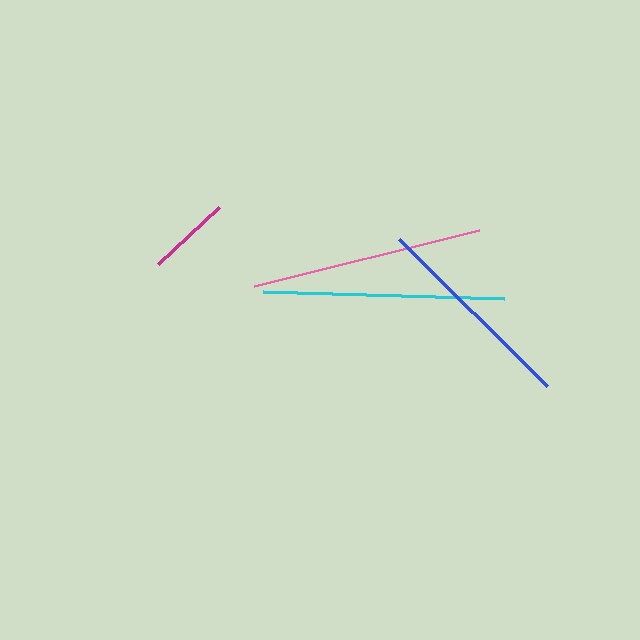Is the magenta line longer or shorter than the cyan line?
The cyan line is longer than the magenta line.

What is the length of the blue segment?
The blue segment is approximately 209 pixels long.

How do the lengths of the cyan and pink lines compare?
The cyan and pink lines are approximately the same length.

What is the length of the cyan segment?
The cyan segment is approximately 241 pixels long.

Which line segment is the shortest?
The magenta line is the shortest at approximately 83 pixels.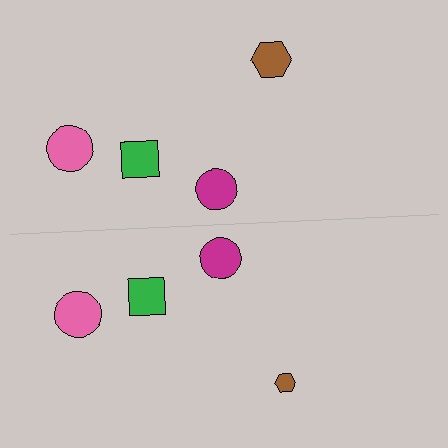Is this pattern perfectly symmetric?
No, the pattern is not perfectly symmetric. The brown hexagon on the bottom side has a different size than its mirror counterpart.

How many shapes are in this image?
There are 8 shapes in this image.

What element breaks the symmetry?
The brown hexagon on the bottom side has a different size than its mirror counterpart.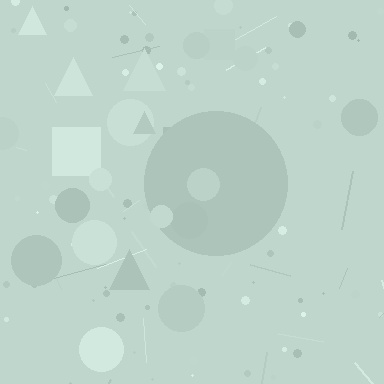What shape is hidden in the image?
A circle is hidden in the image.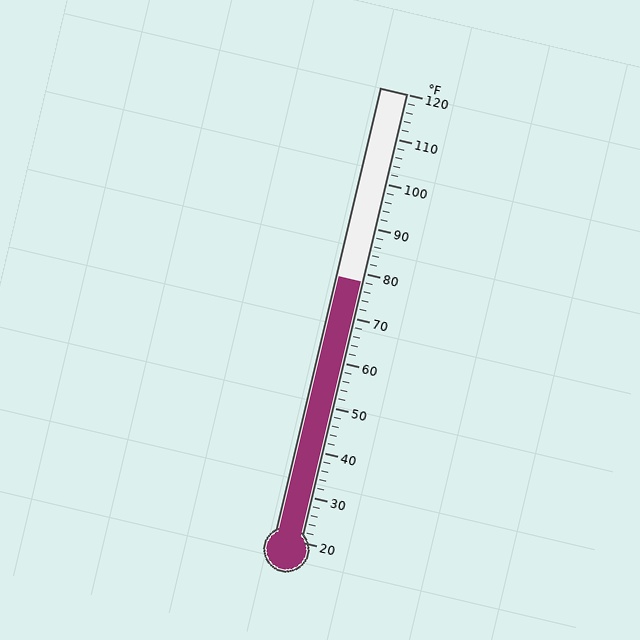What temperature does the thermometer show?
The thermometer shows approximately 78°F.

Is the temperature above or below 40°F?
The temperature is above 40°F.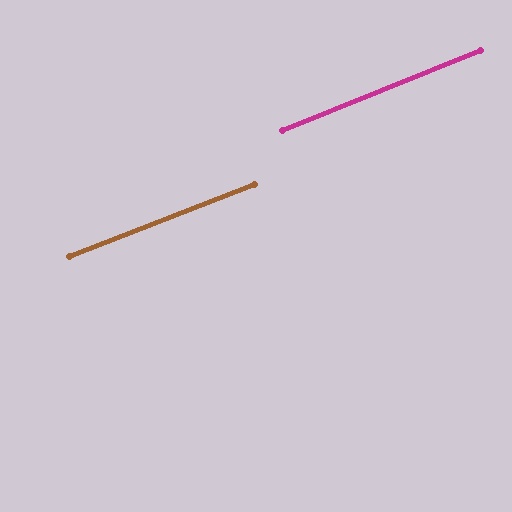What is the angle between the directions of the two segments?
Approximately 1 degree.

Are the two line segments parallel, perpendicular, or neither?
Parallel — their directions differ by only 0.8°.